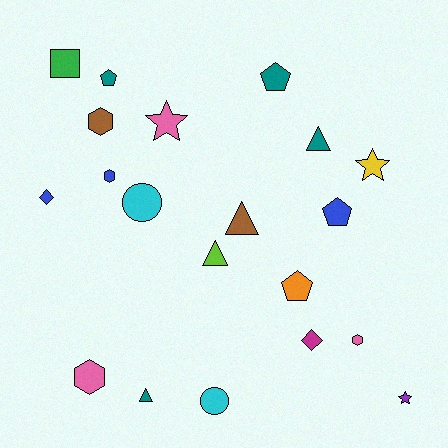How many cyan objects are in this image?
There are 2 cyan objects.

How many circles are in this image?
There are 2 circles.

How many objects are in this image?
There are 20 objects.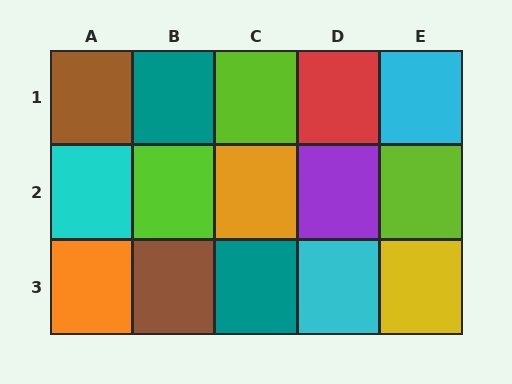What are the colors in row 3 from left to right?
Orange, brown, teal, cyan, yellow.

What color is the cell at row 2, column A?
Cyan.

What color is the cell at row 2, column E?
Lime.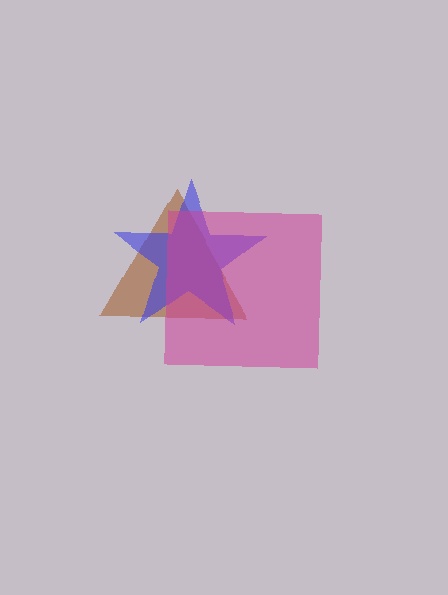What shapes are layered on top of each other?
The layered shapes are: a brown triangle, a blue star, a magenta square.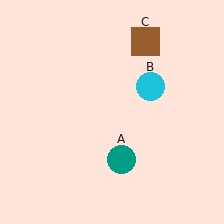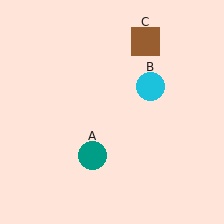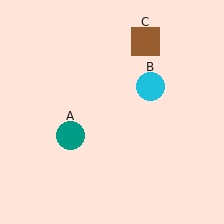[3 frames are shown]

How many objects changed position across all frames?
1 object changed position: teal circle (object A).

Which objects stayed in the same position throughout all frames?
Cyan circle (object B) and brown square (object C) remained stationary.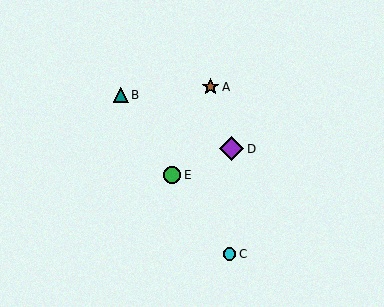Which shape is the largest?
The purple diamond (labeled D) is the largest.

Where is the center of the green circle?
The center of the green circle is at (172, 175).